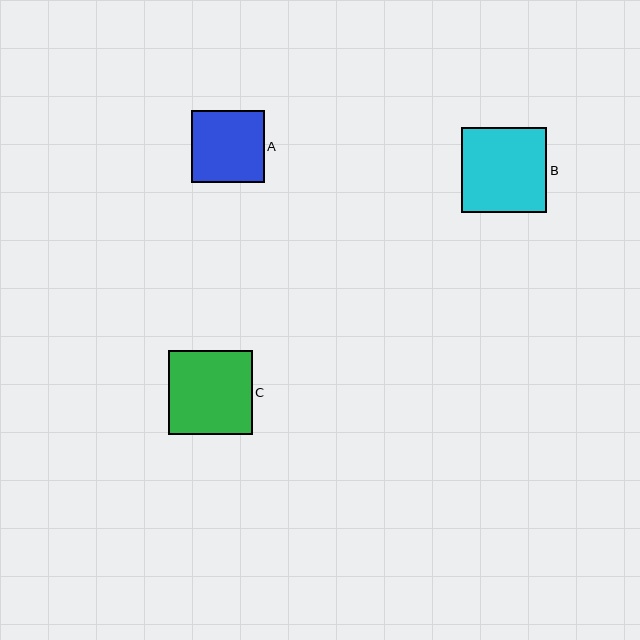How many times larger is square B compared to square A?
Square B is approximately 1.2 times the size of square A.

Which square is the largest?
Square B is the largest with a size of approximately 85 pixels.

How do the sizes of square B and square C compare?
Square B and square C are approximately the same size.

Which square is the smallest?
Square A is the smallest with a size of approximately 72 pixels.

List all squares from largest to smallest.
From largest to smallest: B, C, A.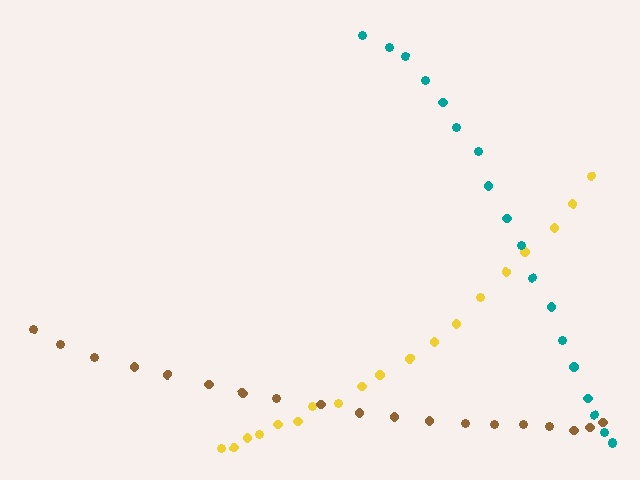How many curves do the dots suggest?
There are 3 distinct paths.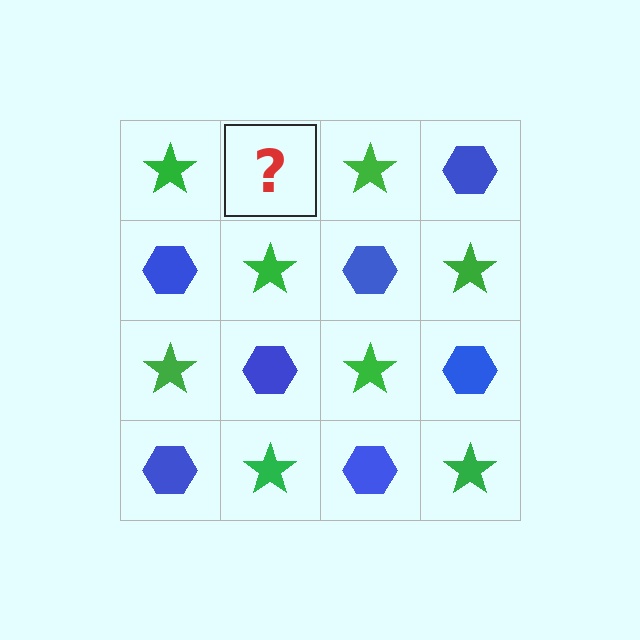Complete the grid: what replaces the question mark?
The question mark should be replaced with a blue hexagon.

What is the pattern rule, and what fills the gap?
The rule is that it alternates green star and blue hexagon in a checkerboard pattern. The gap should be filled with a blue hexagon.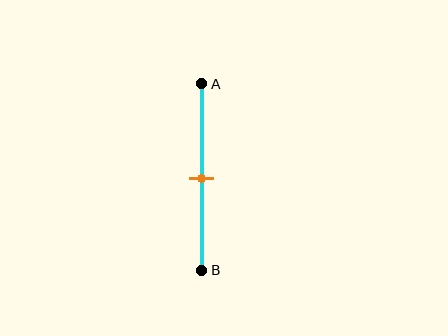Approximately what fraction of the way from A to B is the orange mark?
The orange mark is approximately 50% of the way from A to B.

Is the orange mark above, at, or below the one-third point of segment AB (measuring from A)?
The orange mark is below the one-third point of segment AB.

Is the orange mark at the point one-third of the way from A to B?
No, the mark is at about 50% from A, not at the 33% one-third point.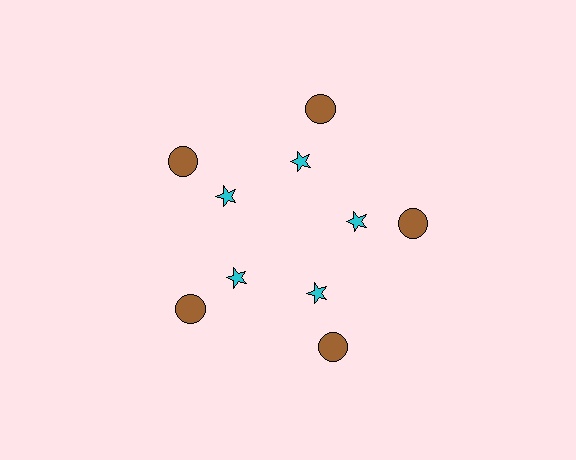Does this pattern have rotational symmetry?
Yes, this pattern has 5-fold rotational symmetry. It looks the same after rotating 72 degrees around the center.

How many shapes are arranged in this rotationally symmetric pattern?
There are 10 shapes, arranged in 5 groups of 2.